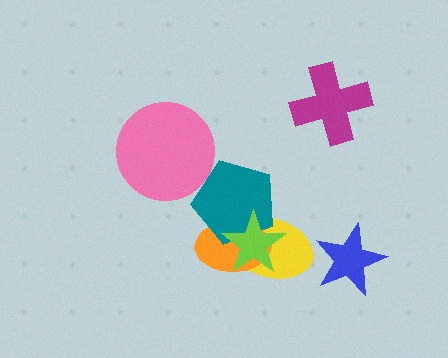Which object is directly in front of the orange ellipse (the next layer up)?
The teal pentagon is directly in front of the orange ellipse.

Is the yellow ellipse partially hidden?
Yes, it is partially covered by another shape.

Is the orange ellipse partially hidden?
Yes, it is partially covered by another shape.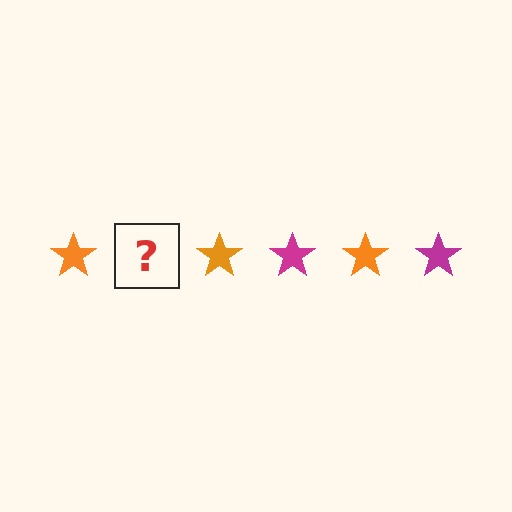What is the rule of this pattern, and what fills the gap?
The rule is that the pattern cycles through orange, magenta stars. The gap should be filled with a magenta star.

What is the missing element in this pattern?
The missing element is a magenta star.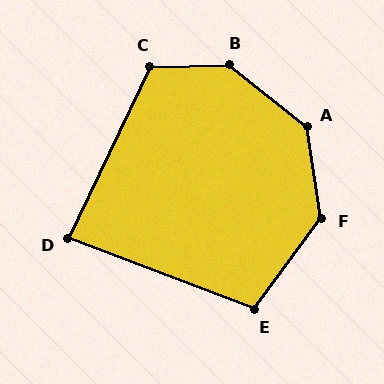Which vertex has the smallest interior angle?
D, at approximately 85 degrees.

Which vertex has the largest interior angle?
B, at approximately 140 degrees.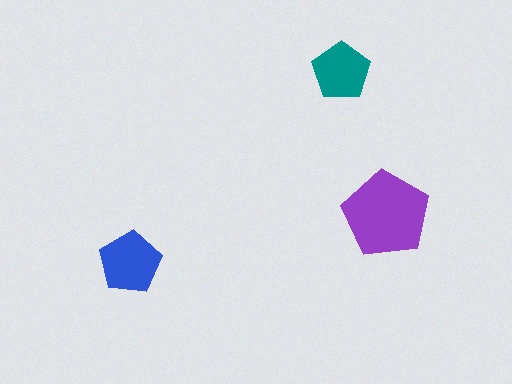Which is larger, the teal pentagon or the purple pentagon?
The purple one.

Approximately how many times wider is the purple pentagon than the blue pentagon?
About 1.5 times wider.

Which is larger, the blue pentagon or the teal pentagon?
The blue one.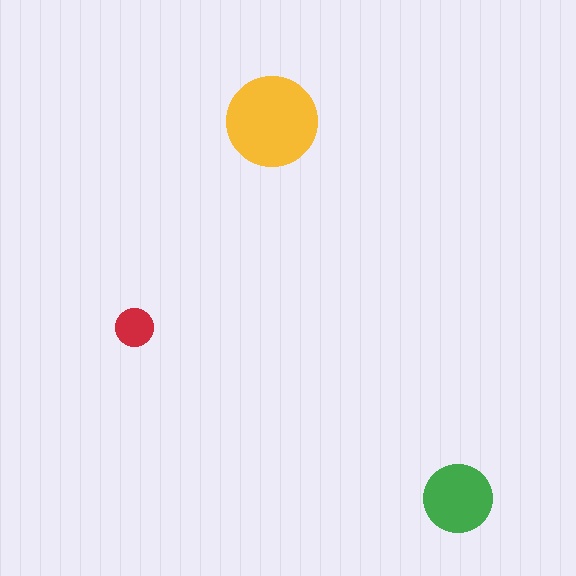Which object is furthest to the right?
The green circle is rightmost.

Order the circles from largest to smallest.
the yellow one, the green one, the red one.